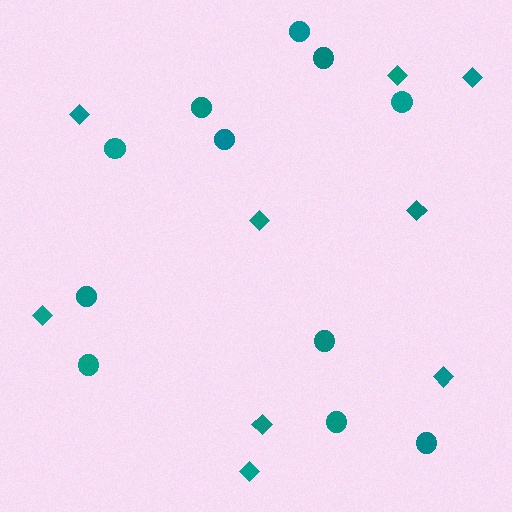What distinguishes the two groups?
There are 2 groups: one group of diamonds (9) and one group of circles (11).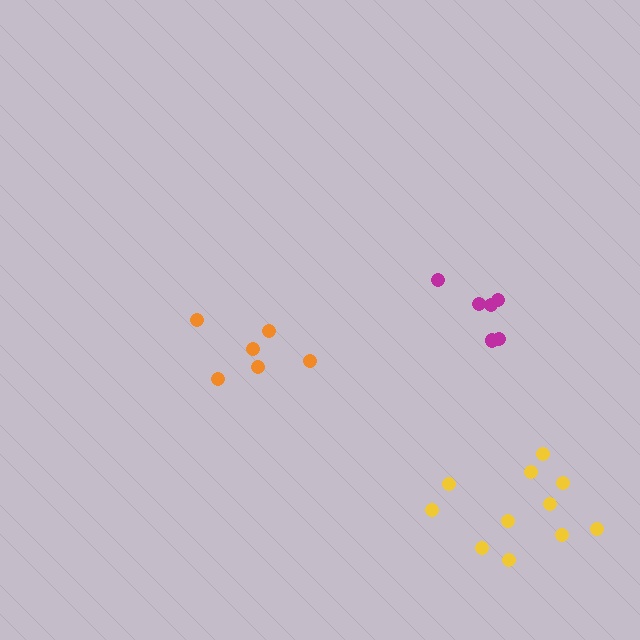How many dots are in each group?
Group 1: 11 dots, Group 2: 6 dots, Group 3: 6 dots (23 total).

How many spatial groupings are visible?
There are 3 spatial groupings.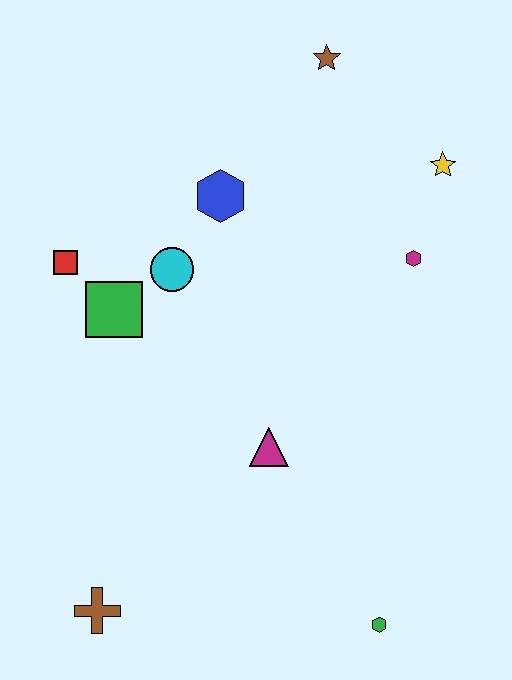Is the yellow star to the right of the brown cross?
Yes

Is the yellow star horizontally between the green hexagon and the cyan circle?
No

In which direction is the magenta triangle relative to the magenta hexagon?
The magenta triangle is below the magenta hexagon.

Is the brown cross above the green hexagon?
Yes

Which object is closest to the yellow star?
The magenta hexagon is closest to the yellow star.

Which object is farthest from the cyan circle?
The green hexagon is farthest from the cyan circle.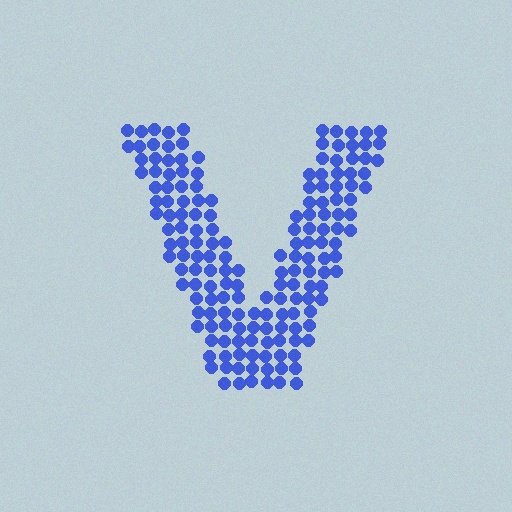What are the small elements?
The small elements are circles.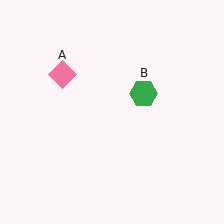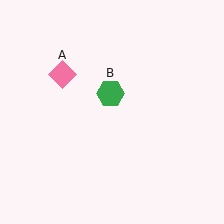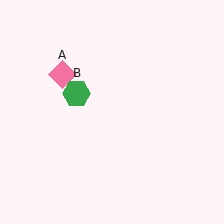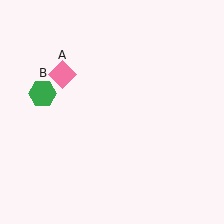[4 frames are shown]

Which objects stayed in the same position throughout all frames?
Pink diamond (object A) remained stationary.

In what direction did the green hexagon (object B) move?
The green hexagon (object B) moved left.